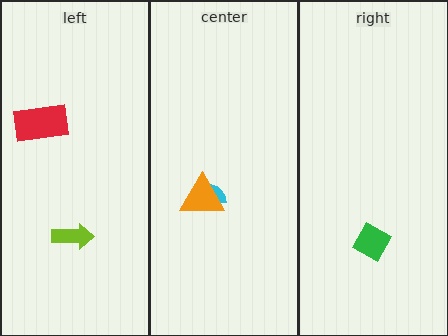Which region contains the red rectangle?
The left region.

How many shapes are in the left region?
2.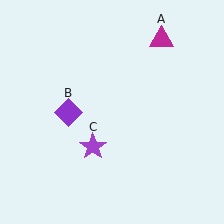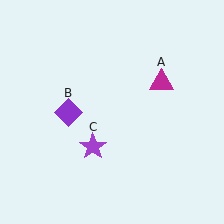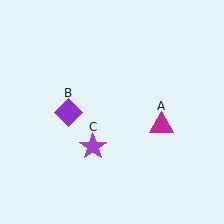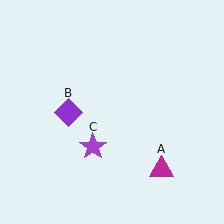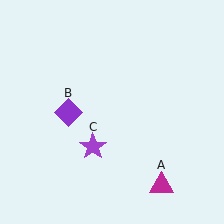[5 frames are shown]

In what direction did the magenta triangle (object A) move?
The magenta triangle (object A) moved down.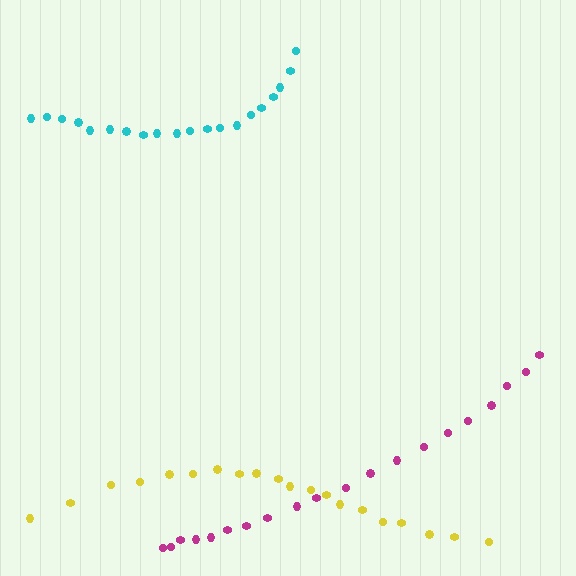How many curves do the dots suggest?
There are 3 distinct paths.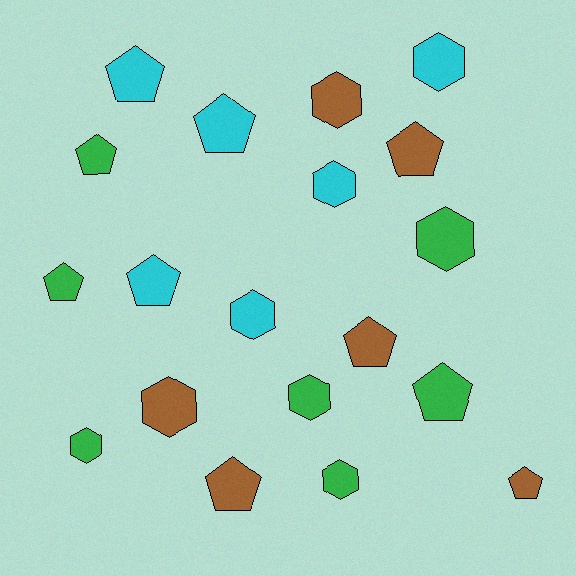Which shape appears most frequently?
Pentagon, with 10 objects.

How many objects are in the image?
There are 19 objects.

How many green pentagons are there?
There are 3 green pentagons.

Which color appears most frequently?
Green, with 7 objects.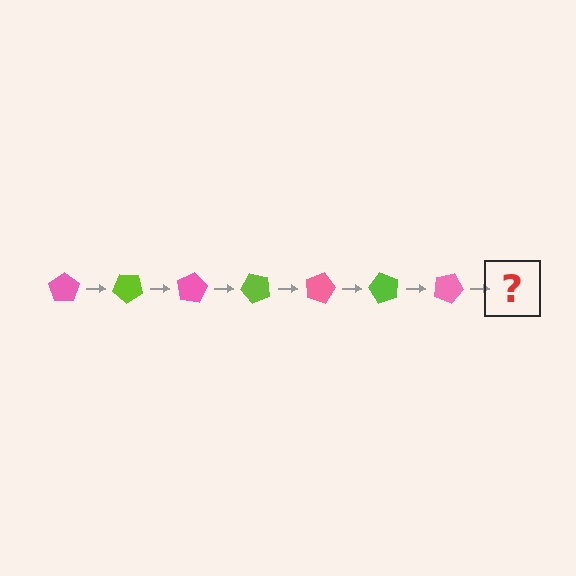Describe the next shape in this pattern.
It should be a lime pentagon, rotated 280 degrees from the start.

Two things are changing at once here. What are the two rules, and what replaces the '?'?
The two rules are that it rotates 40 degrees each step and the color cycles through pink and lime. The '?' should be a lime pentagon, rotated 280 degrees from the start.